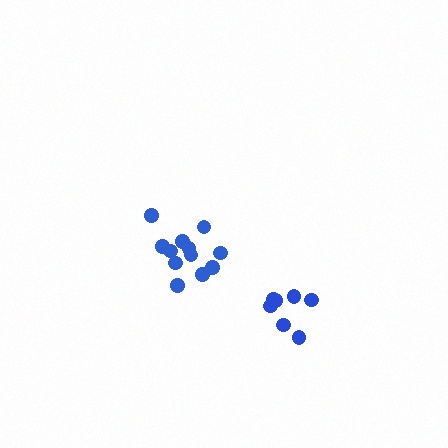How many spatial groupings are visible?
There are 2 spatial groupings.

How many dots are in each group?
Group 1: 7 dots, Group 2: 12 dots (19 total).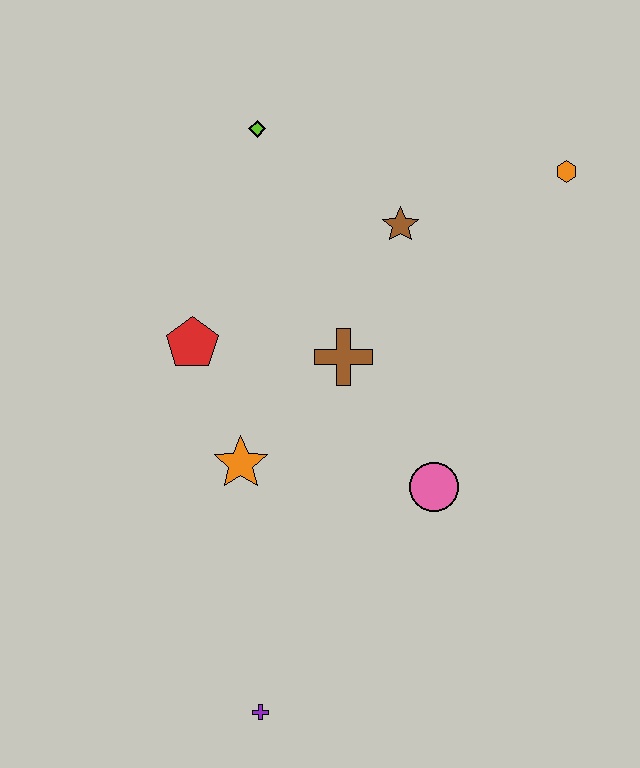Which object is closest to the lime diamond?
The brown star is closest to the lime diamond.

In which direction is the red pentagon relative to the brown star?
The red pentagon is to the left of the brown star.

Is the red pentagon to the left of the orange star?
Yes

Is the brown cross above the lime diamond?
No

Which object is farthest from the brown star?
The purple cross is farthest from the brown star.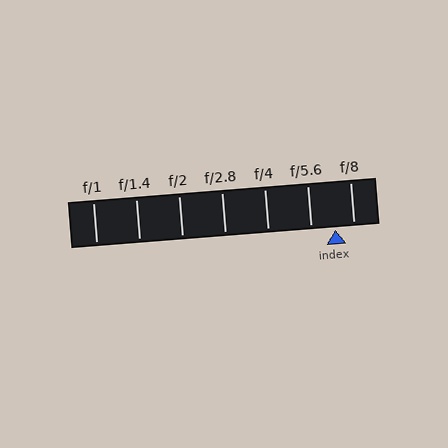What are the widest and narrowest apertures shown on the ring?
The widest aperture shown is f/1 and the narrowest is f/8.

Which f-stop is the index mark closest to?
The index mark is closest to f/8.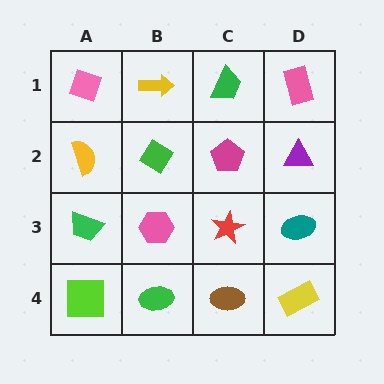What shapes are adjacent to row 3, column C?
A magenta pentagon (row 2, column C), a brown ellipse (row 4, column C), a pink hexagon (row 3, column B), a teal ellipse (row 3, column D).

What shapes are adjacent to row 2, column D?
A pink rectangle (row 1, column D), a teal ellipse (row 3, column D), a magenta pentagon (row 2, column C).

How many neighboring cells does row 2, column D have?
3.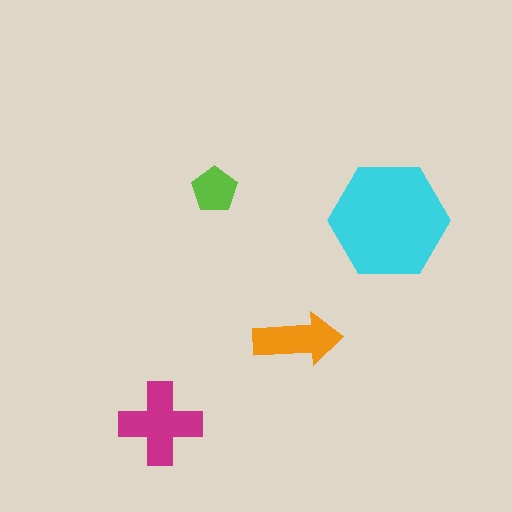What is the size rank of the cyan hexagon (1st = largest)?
1st.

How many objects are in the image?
There are 4 objects in the image.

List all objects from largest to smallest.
The cyan hexagon, the magenta cross, the orange arrow, the lime pentagon.